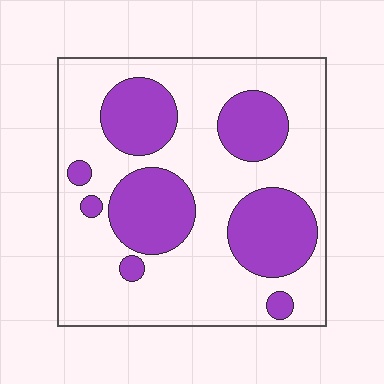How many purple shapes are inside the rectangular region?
8.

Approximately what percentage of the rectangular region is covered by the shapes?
Approximately 30%.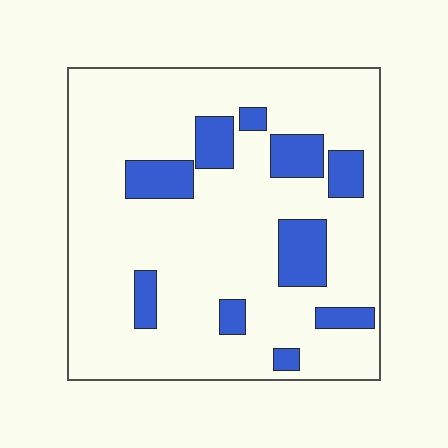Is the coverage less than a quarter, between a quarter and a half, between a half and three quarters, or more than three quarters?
Less than a quarter.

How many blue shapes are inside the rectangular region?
10.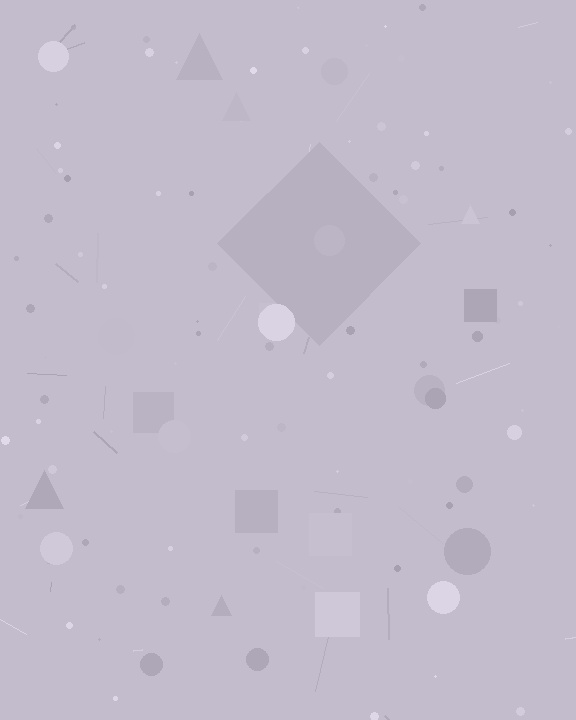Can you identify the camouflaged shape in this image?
The camouflaged shape is a diamond.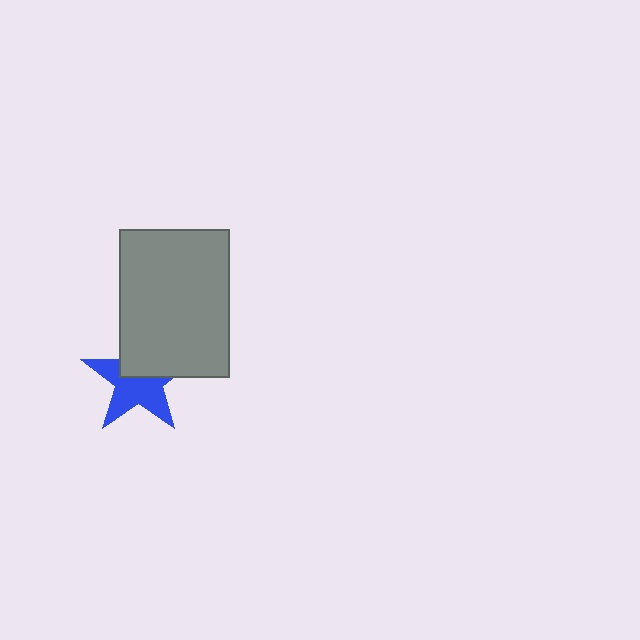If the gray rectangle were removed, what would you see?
You would see the complete blue star.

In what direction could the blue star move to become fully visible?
The blue star could move down. That would shift it out from behind the gray rectangle entirely.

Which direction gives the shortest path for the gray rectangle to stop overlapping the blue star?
Moving up gives the shortest separation.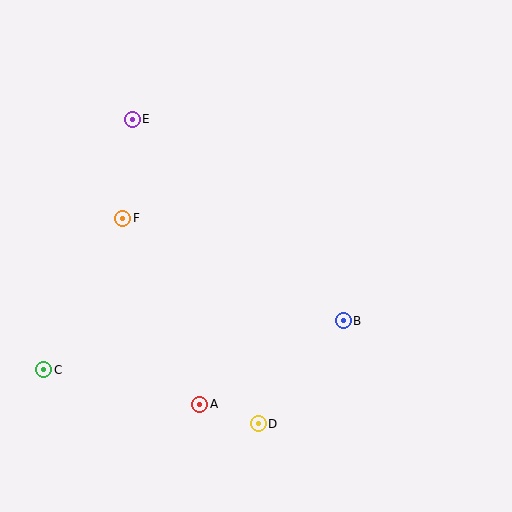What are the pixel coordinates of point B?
Point B is at (343, 321).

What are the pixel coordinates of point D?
Point D is at (258, 424).